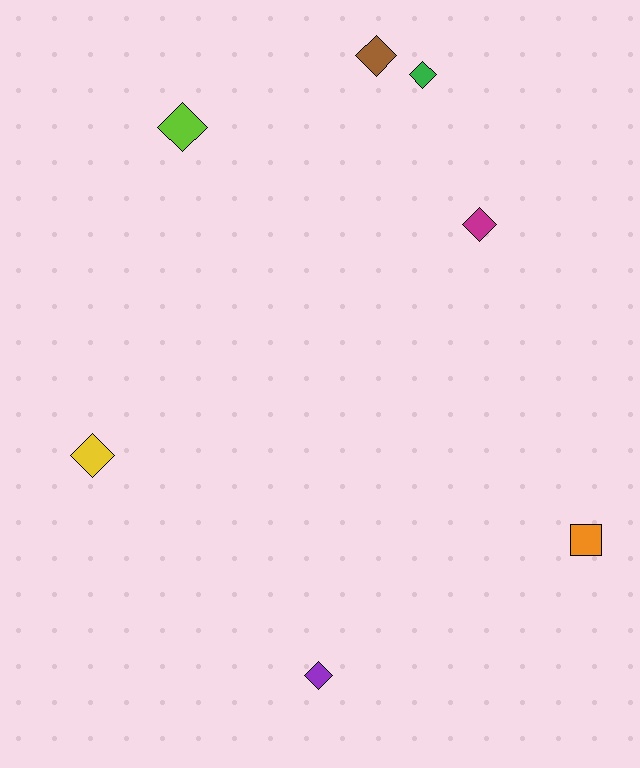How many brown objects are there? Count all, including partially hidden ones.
There is 1 brown object.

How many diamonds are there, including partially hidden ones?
There are 6 diamonds.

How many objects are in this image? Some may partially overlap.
There are 7 objects.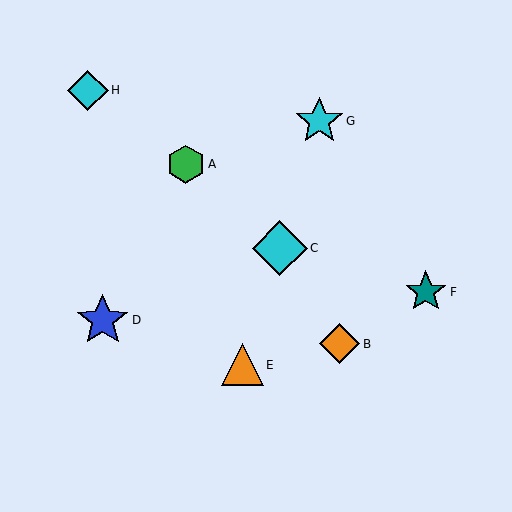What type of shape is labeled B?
Shape B is an orange diamond.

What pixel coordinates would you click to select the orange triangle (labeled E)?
Click at (242, 365) to select the orange triangle E.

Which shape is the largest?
The cyan diamond (labeled C) is the largest.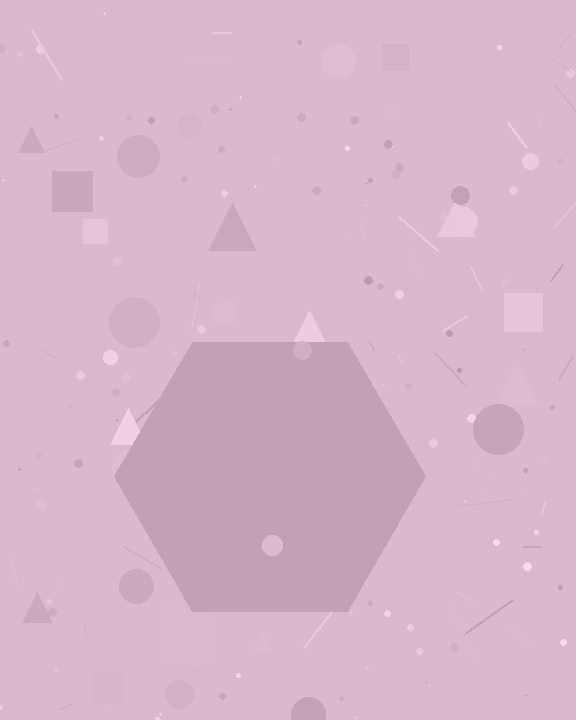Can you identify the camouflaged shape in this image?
The camouflaged shape is a hexagon.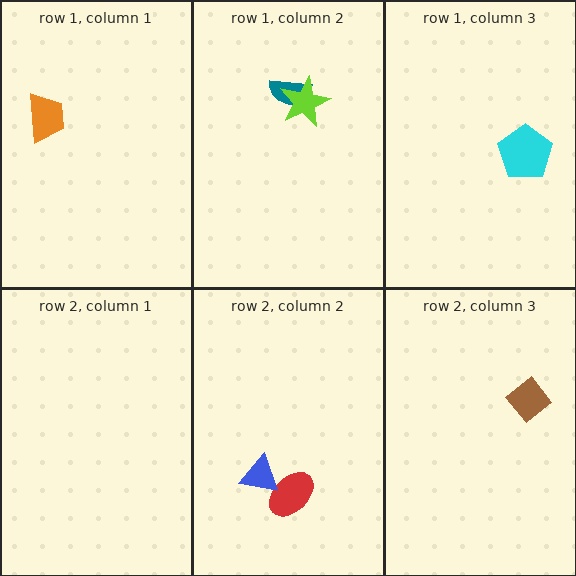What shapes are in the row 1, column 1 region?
The orange trapezoid.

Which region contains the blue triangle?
The row 2, column 2 region.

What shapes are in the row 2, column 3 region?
The brown diamond.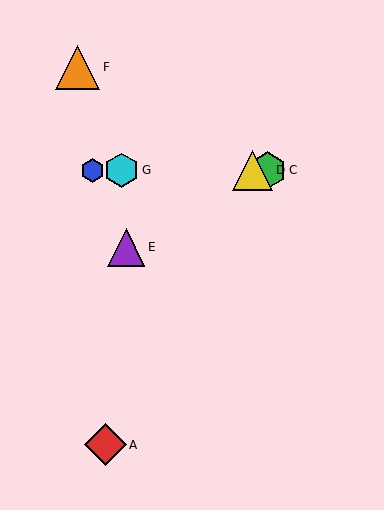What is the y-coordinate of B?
Object B is at y≈170.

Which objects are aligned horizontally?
Objects B, C, D, G are aligned horizontally.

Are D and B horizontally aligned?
Yes, both are at y≈170.